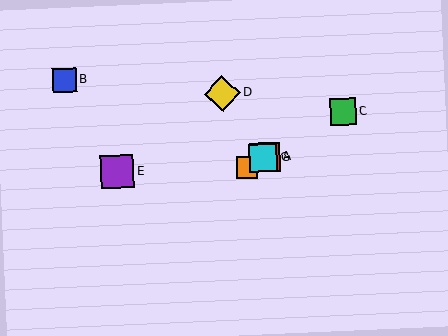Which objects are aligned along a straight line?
Objects A, C, F, G are aligned along a straight line.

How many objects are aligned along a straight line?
4 objects (A, C, F, G) are aligned along a straight line.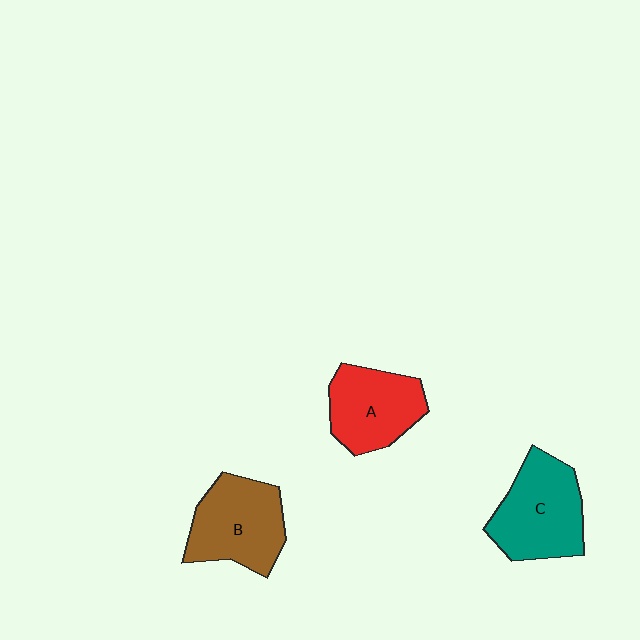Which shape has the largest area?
Shape C (teal).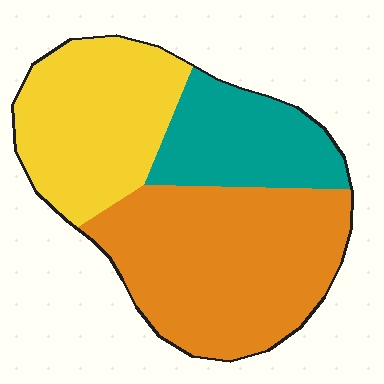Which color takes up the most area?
Orange, at roughly 45%.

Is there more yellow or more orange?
Orange.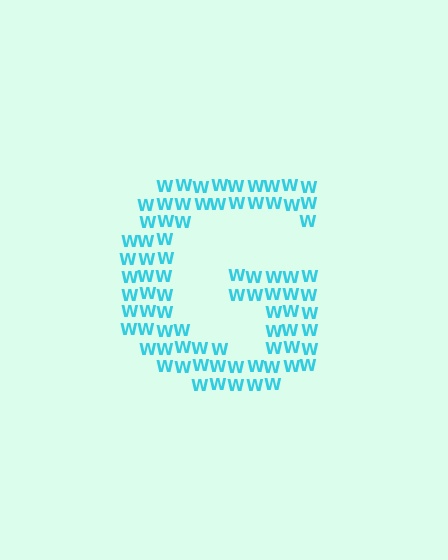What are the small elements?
The small elements are letter W's.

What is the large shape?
The large shape is the letter G.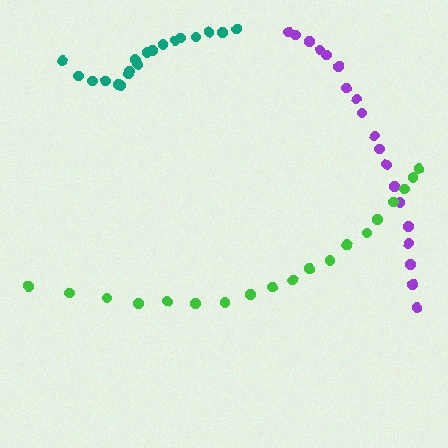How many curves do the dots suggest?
There are 3 distinct paths.